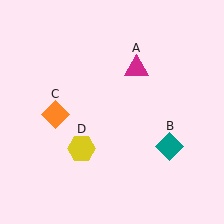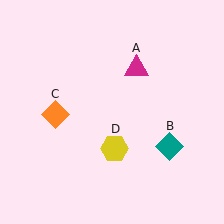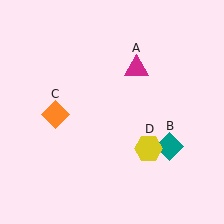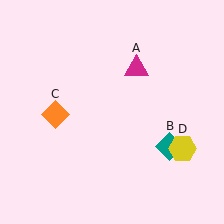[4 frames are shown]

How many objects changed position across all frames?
1 object changed position: yellow hexagon (object D).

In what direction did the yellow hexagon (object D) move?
The yellow hexagon (object D) moved right.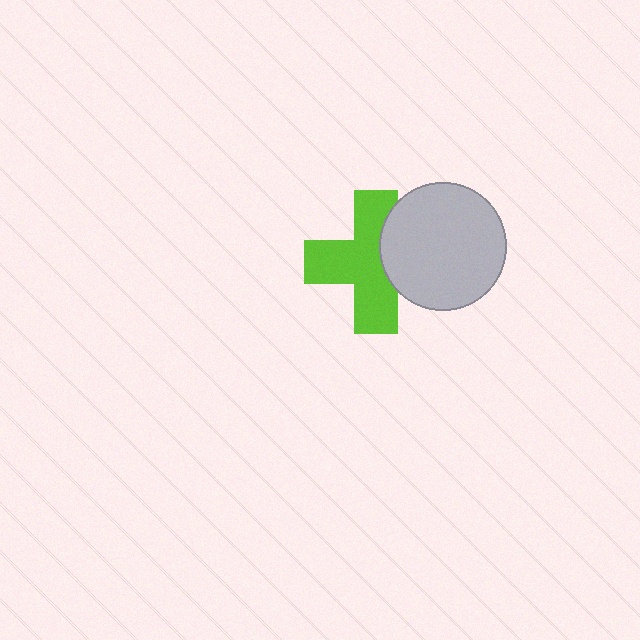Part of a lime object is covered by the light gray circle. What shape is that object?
It is a cross.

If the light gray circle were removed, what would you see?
You would see the complete lime cross.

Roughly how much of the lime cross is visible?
Most of it is visible (roughly 69%).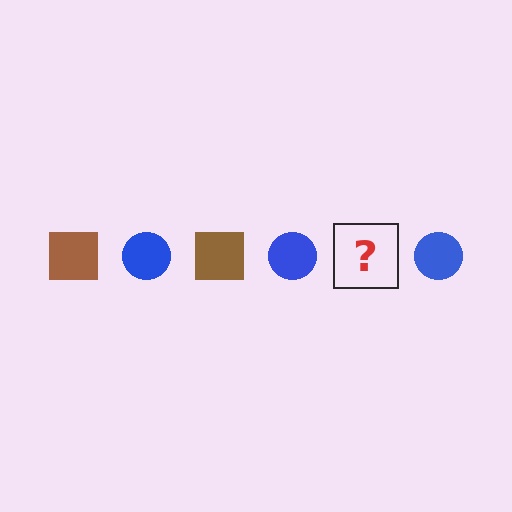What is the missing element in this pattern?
The missing element is a brown square.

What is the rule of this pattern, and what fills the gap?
The rule is that the pattern alternates between brown square and blue circle. The gap should be filled with a brown square.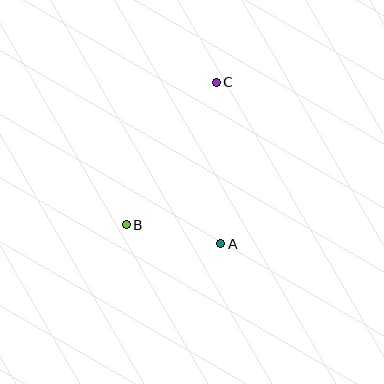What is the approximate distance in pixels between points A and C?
The distance between A and C is approximately 161 pixels.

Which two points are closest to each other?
Points A and B are closest to each other.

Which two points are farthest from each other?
Points B and C are farthest from each other.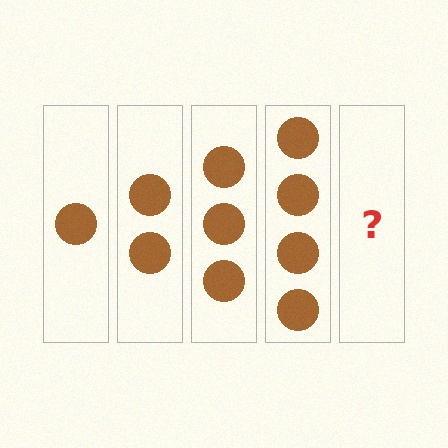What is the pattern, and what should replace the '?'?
The pattern is that each step adds one more circle. The '?' should be 5 circles.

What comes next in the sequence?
The next element should be 5 circles.